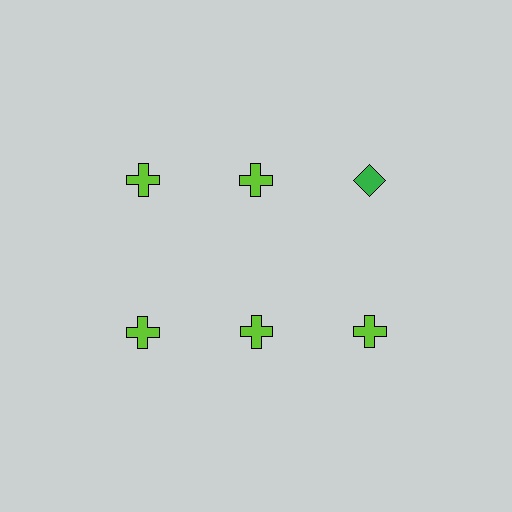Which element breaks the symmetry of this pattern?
The green diamond in the top row, center column breaks the symmetry. All other shapes are lime crosses.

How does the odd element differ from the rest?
It differs in both color (green instead of lime) and shape (diamond instead of cross).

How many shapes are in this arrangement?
There are 6 shapes arranged in a grid pattern.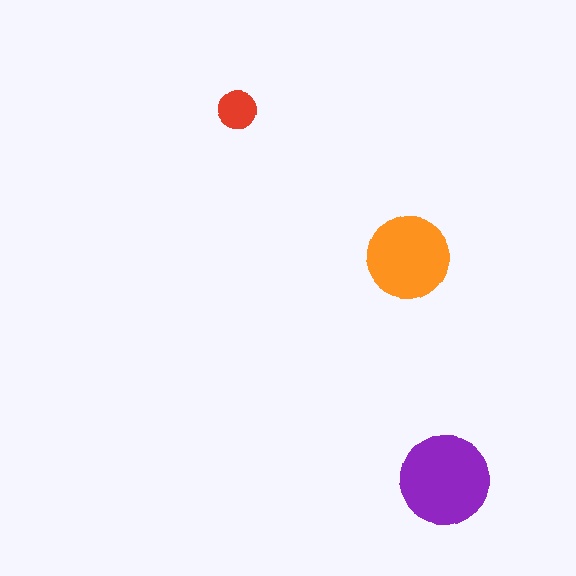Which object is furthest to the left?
The red circle is leftmost.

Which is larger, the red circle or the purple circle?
The purple one.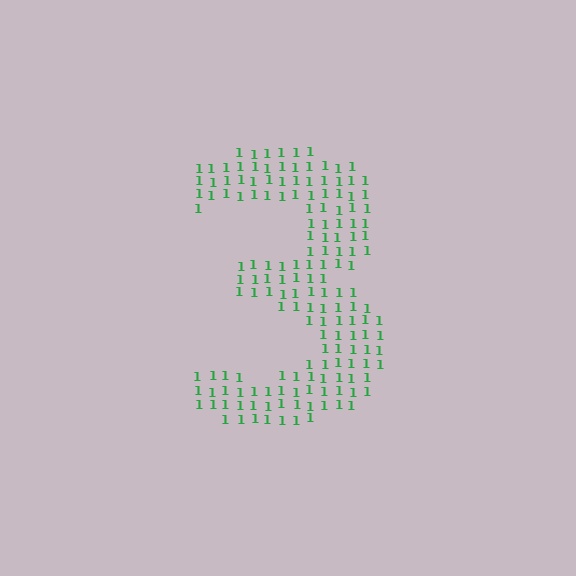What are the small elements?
The small elements are digit 1's.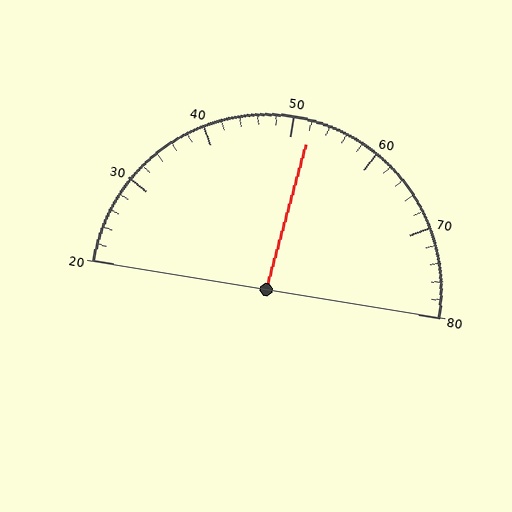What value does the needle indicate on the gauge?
The needle indicates approximately 52.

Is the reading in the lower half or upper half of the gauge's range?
The reading is in the upper half of the range (20 to 80).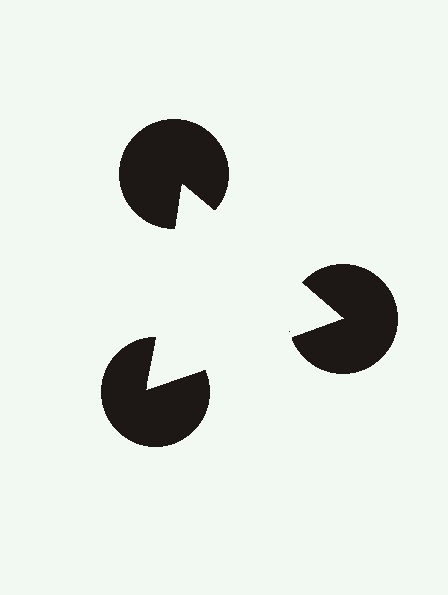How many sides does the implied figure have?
3 sides.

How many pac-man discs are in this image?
There are 3 — one at each vertex of the illusory triangle.